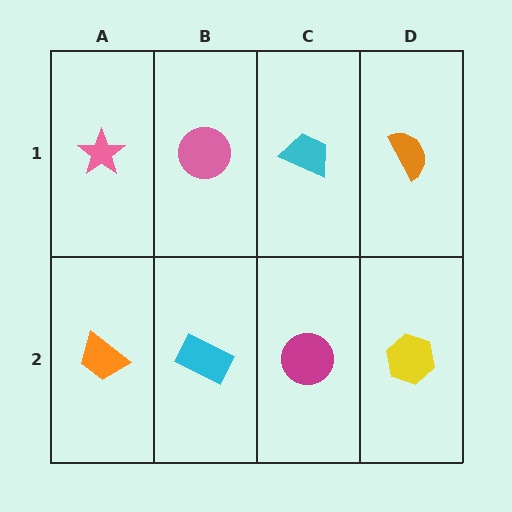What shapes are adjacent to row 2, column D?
An orange semicircle (row 1, column D), a magenta circle (row 2, column C).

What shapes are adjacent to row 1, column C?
A magenta circle (row 2, column C), a pink circle (row 1, column B), an orange semicircle (row 1, column D).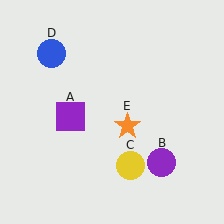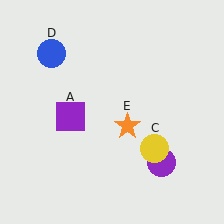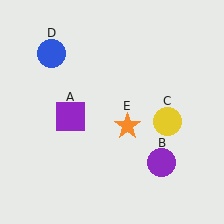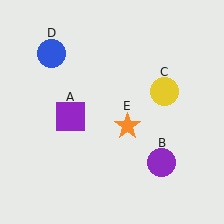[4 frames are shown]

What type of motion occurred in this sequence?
The yellow circle (object C) rotated counterclockwise around the center of the scene.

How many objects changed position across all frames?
1 object changed position: yellow circle (object C).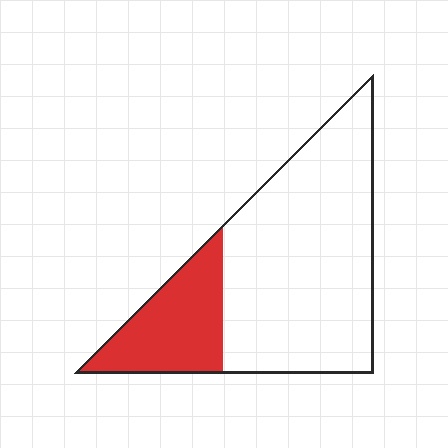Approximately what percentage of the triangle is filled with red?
Approximately 25%.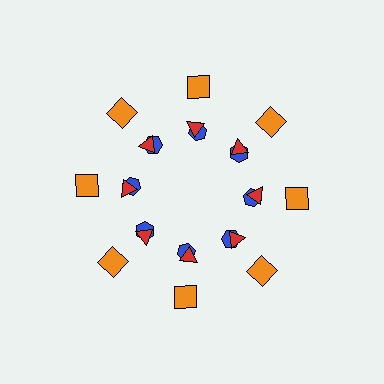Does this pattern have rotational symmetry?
Yes, this pattern has 8-fold rotational symmetry. It looks the same after rotating 45 degrees around the center.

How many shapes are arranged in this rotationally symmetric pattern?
There are 24 shapes, arranged in 8 groups of 3.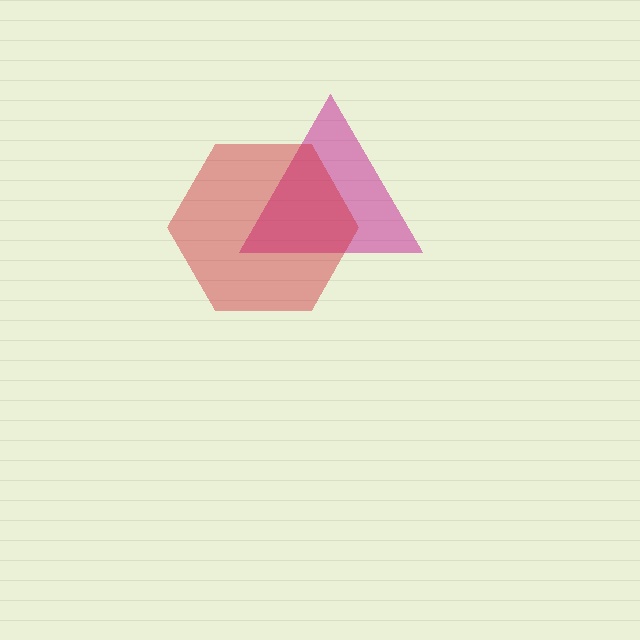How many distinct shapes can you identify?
There are 2 distinct shapes: a magenta triangle, a red hexagon.